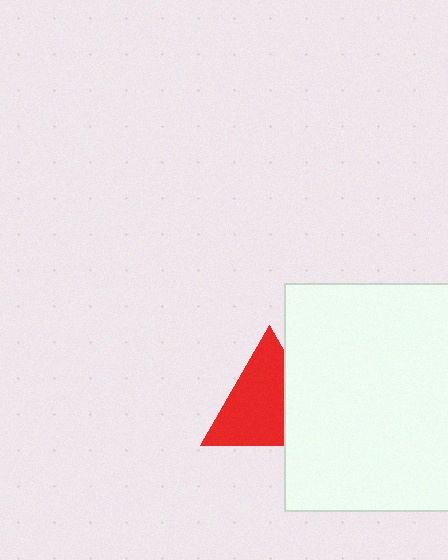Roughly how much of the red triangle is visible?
Most of it is visible (roughly 68%).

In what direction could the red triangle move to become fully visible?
The red triangle could move left. That would shift it out from behind the white square entirely.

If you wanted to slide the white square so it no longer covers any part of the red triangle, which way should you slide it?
Slide it right — that is the most direct way to separate the two shapes.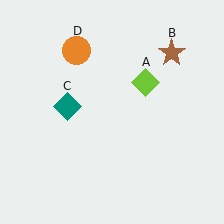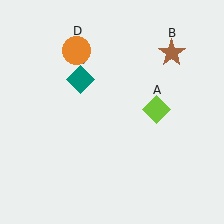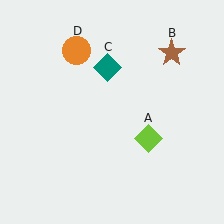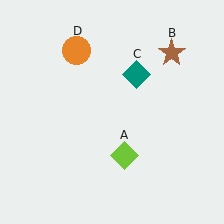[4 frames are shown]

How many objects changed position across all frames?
2 objects changed position: lime diamond (object A), teal diamond (object C).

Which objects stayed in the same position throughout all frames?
Brown star (object B) and orange circle (object D) remained stationary.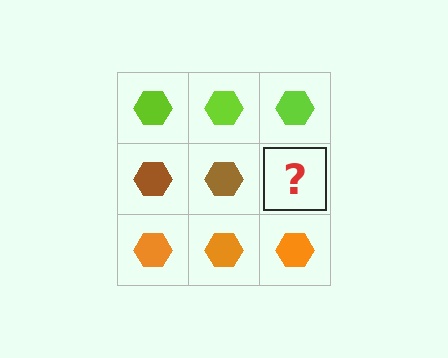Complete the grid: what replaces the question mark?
The question mark should be replaced with a brown hexagon.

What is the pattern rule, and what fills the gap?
The rule is that each row has a consistent color. The gap should be filled with a brown hexagon.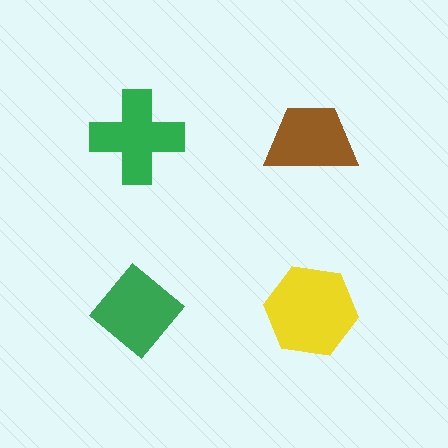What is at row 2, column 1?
A green diamond.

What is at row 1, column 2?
A brown trapezoid.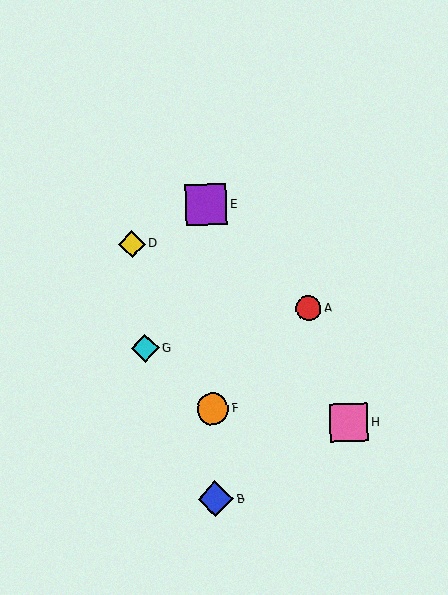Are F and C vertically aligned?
Yes, both are at x≈212.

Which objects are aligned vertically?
Objects B, C, E, F are aligned vertically.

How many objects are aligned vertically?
4 objects (B, C, E, F) are aligned vertically.